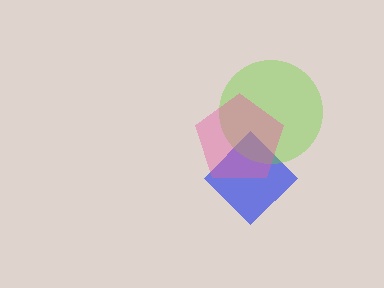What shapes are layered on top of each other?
The layered shapes are: a blue diamond, a lime circle, a pink pentagon.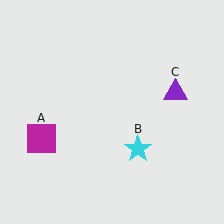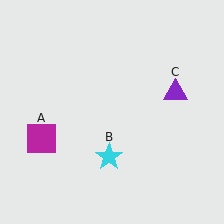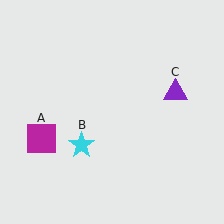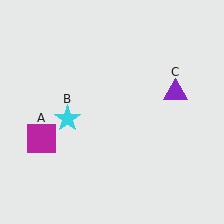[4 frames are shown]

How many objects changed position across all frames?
1 object changed position: cyan star (object B).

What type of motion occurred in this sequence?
The cyan star (object B) rotated clockwise around the center of the scene.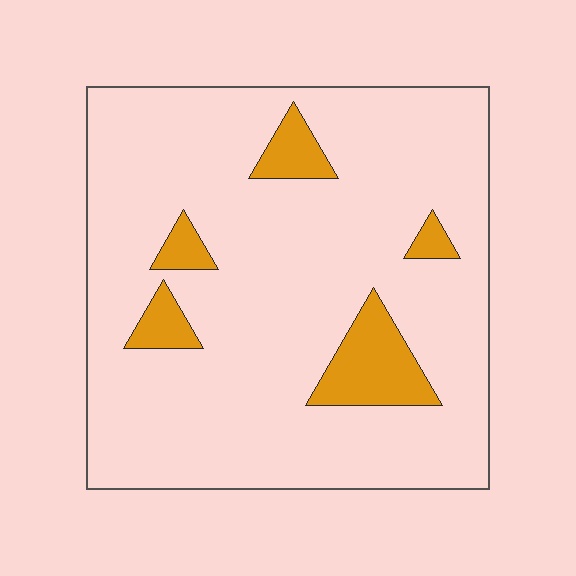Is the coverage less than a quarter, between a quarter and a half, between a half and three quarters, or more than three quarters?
Less than a quarter.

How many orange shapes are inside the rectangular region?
5.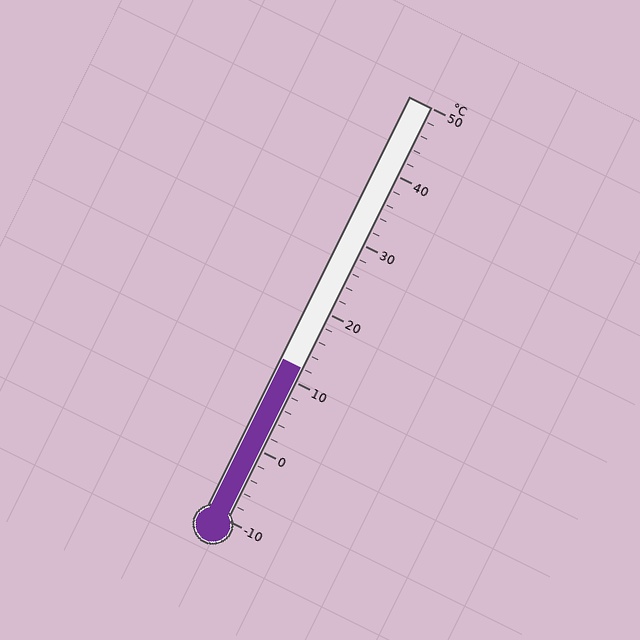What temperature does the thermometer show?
The thermometer shows approximately 12°C.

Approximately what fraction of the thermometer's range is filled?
The thermometer is filled to approximately 35% of its range.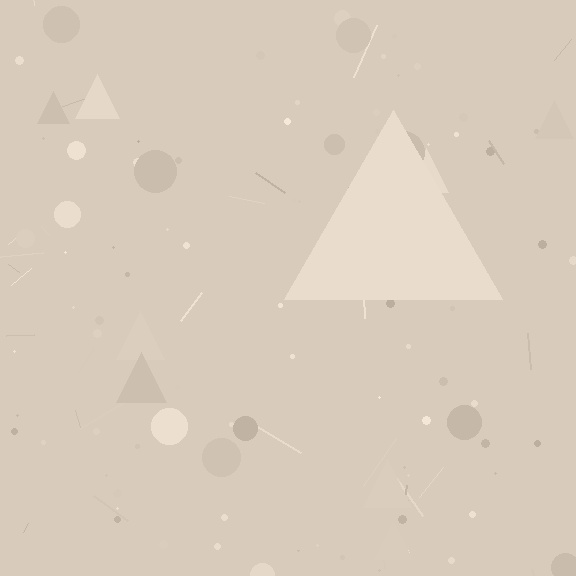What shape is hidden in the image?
A triangle is hidden in the image.